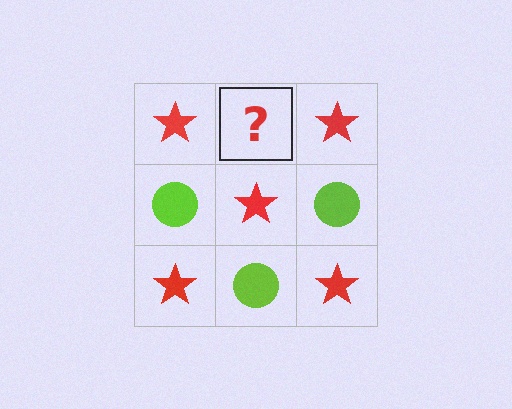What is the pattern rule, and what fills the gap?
The rule is that it alternates red star and lime circle in a checkerboard pattern. The gap should be filled with a lime circle.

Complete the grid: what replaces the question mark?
The question mark should be replaced with a lime circle.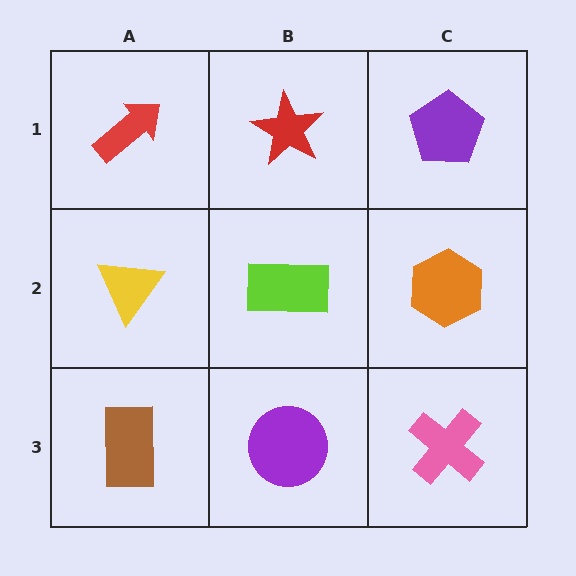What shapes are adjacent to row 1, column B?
A lime rectangle (row 2, column B), a red arrow (row 1, column A), a purple pentagon (row 1, column C).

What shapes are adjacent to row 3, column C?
An orange hexagon (row 2, column C), a purple circle (row 3, column B).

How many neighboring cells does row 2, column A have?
3.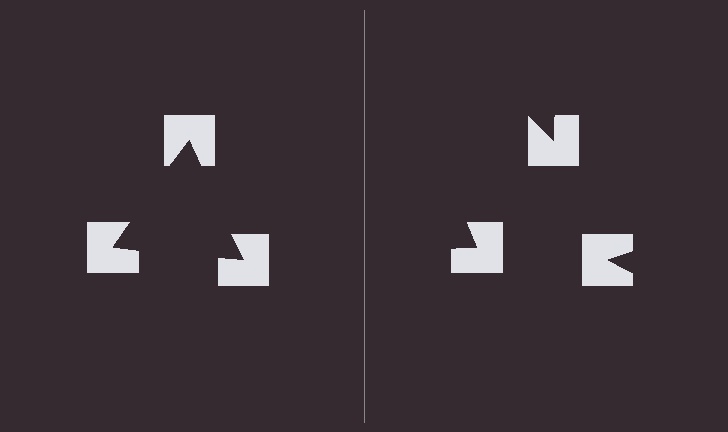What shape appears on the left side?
An illusory triangle.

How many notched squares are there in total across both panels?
6 — 3 on each side.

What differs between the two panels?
The notched squares are positioned identically on both sides; only the wedge orientations differ. On the left they align to a triangle; on the right they are misaligned.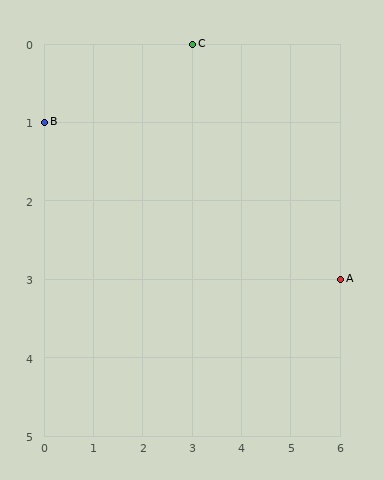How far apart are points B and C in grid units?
Points B and C are 3 columns and 1 row apart (about 3.2 grid units diagonally).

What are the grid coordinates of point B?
Point B is at grid coordinates (0, 1).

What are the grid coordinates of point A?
Point A is at grid coordinates (6, 3).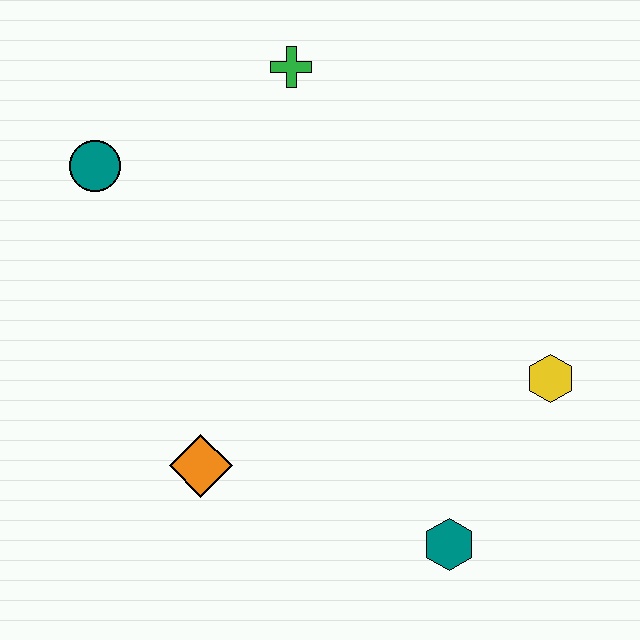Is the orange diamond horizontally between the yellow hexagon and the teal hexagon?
No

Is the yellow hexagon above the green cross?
No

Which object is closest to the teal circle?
The green cross is closest to the teal circle.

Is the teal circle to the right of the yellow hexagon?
No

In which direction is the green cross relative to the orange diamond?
The green cross is above the orange diamond.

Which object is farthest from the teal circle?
The teal hexagon is farthest from the teal circle.